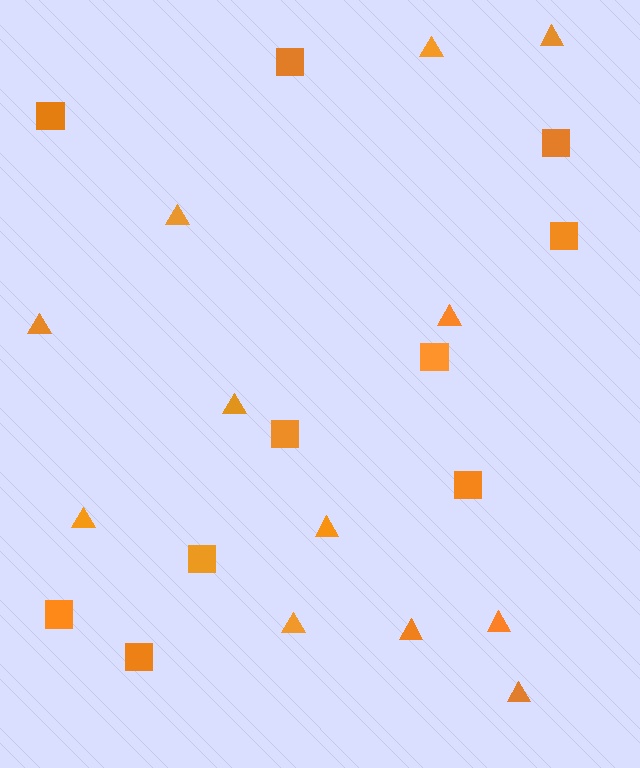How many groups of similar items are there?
There are 2 groups: one group of triangles (12) and one group of squares (10).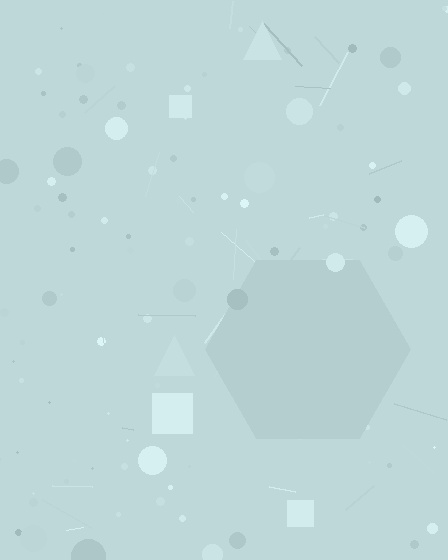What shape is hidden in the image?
A hexagon is hidden in the image.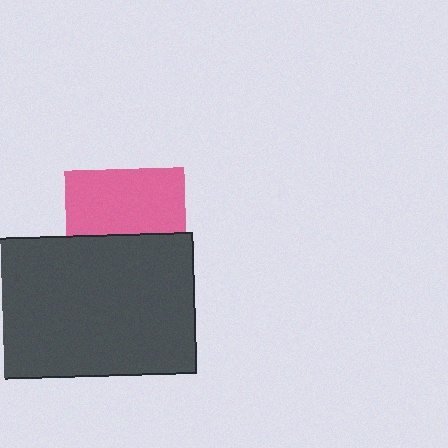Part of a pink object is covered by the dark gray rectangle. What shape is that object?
It is a square.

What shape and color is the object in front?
The object in front is a dark gray rectangle.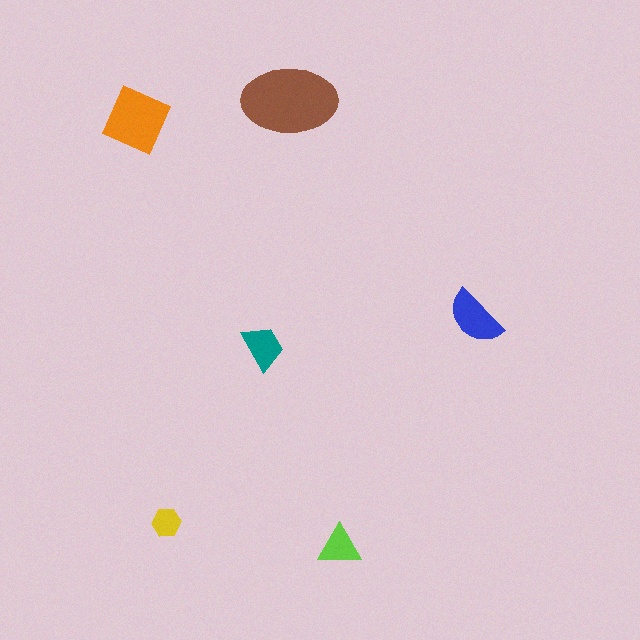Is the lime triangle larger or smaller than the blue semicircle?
Smaller.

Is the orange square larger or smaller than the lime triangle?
Larger.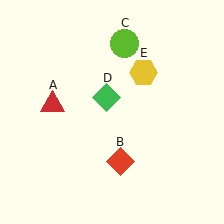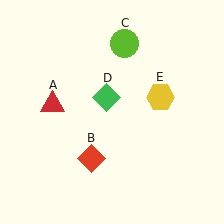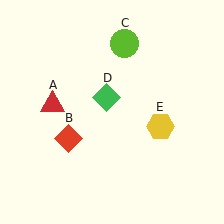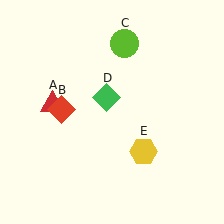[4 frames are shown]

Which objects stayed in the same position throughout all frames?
Red triangle (object A) and lime circle (object C) and green diamond (object D) remained stationary.